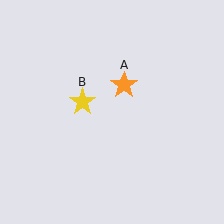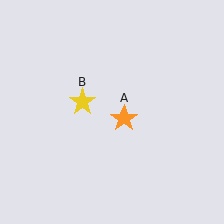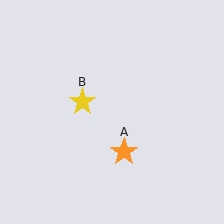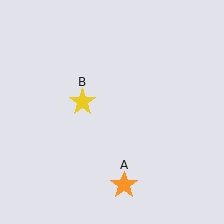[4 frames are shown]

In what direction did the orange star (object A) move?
The orange star (object A) moved down.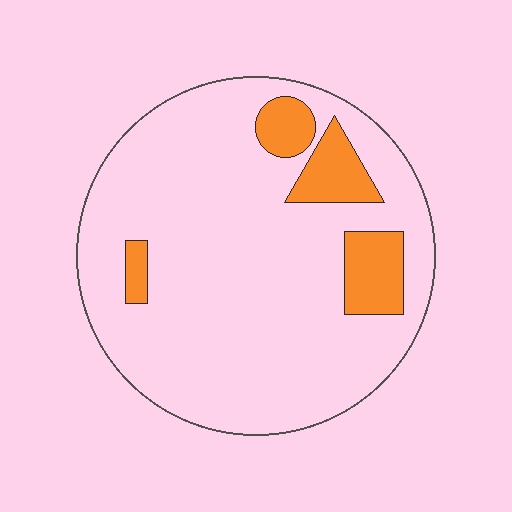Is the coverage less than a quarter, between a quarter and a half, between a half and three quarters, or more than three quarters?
Less than a quarter.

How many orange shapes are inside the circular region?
4.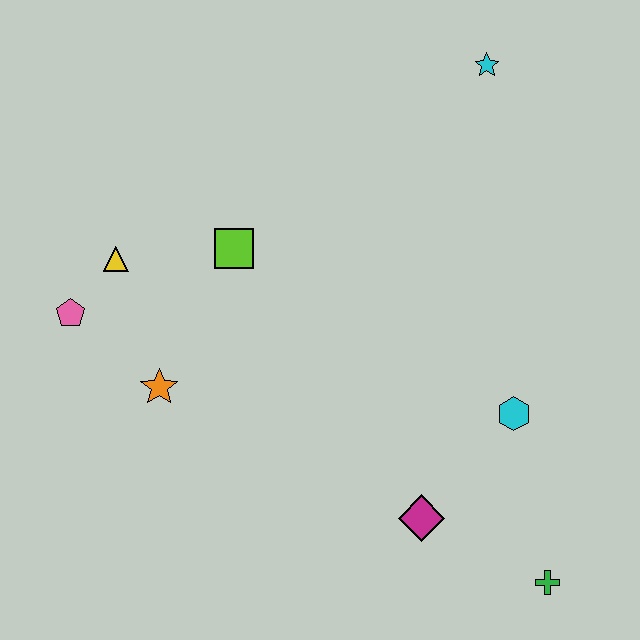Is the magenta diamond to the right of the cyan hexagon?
No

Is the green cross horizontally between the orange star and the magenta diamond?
No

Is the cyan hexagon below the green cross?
No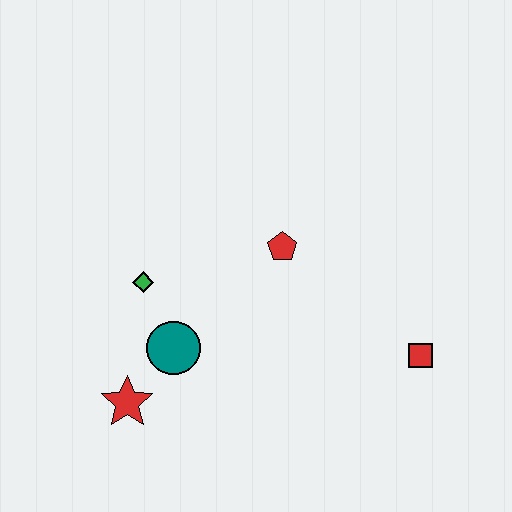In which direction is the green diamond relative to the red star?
The green diamond is above the red star.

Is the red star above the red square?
No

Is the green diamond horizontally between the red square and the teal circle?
No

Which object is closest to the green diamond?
The teal circle is closest to the green diamond.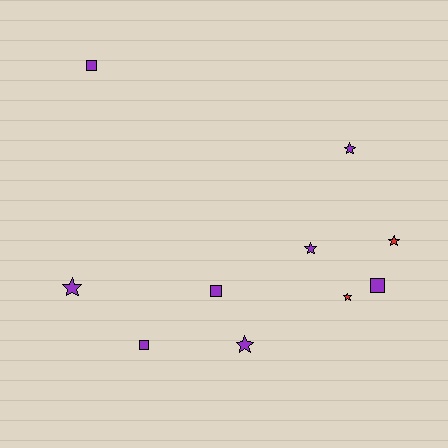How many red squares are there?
There are no red squares.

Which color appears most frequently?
Purple, with 8 objects.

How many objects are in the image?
There are 10 objects.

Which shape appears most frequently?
Star, with 6 objects.